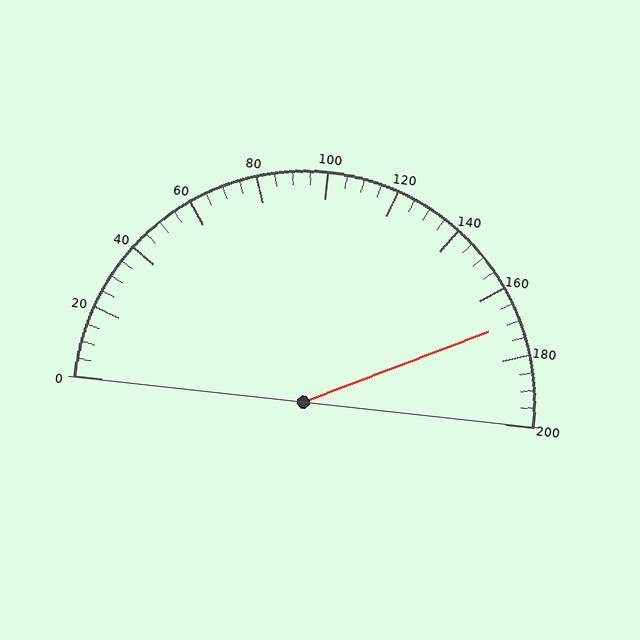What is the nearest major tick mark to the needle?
The nearest major tick mark is 160.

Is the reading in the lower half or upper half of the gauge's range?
The reading is in the upper half of the range (0 to 200).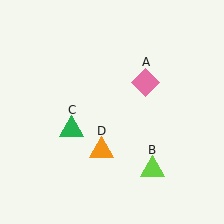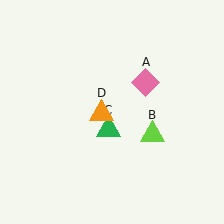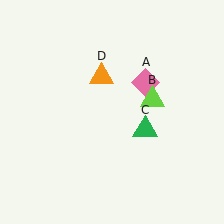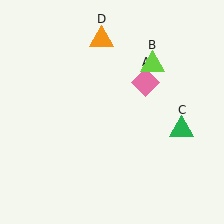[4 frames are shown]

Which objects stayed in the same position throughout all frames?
Pink diamond (object A) remained stationary.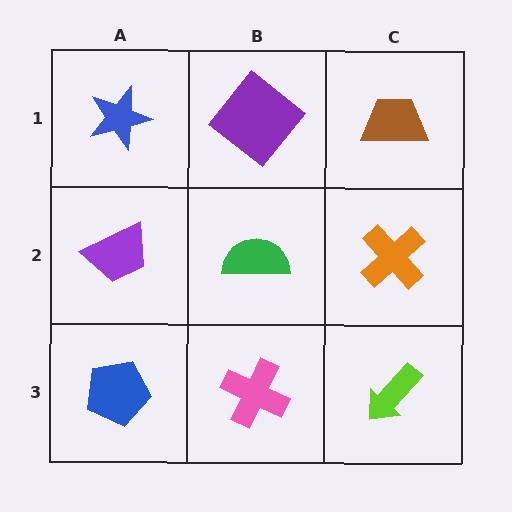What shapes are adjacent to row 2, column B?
A purple diamond (row 1, column B), a pink cross (row 3, column B), a purple trapezoid (row 2, column A), an orange cross (row 2, column C).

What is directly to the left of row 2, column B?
A purple trapezoid.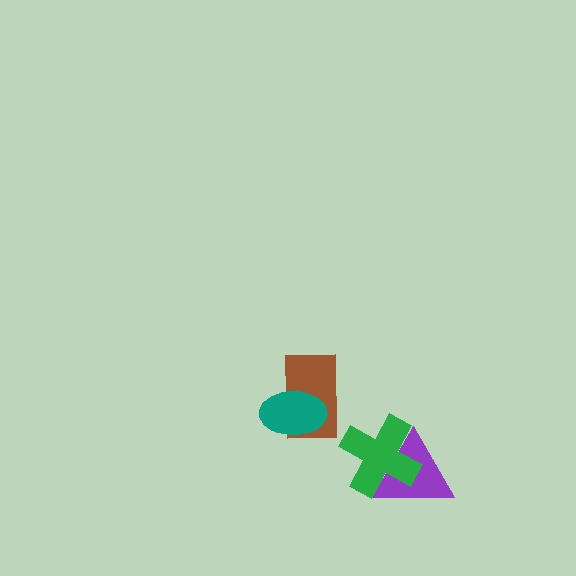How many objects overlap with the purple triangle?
1 object overlaps with the purple triangle.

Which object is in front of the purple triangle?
The green cross is in front of the purple triangle.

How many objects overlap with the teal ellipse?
1 object overlaps with the teal ellipse.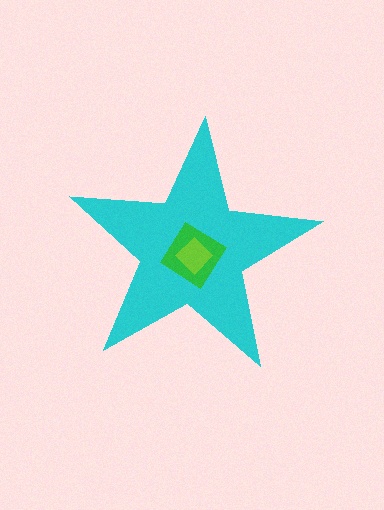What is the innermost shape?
The lime diamond.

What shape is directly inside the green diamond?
The lime diamond.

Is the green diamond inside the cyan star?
Yes.